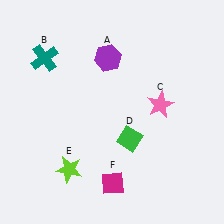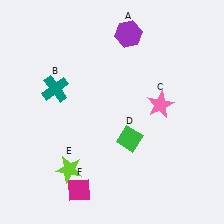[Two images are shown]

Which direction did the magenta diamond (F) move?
The magenta diamond (F) moved left.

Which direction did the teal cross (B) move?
The teal cross (B) moved down.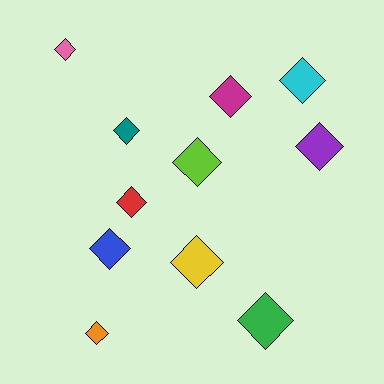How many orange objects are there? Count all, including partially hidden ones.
There is 1 orange object.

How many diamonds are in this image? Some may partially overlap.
There are 11 diamonds.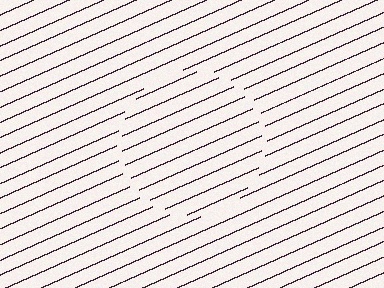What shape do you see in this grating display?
An illusory circle. The interior of the shape contains the same grating, shifted by half a period — the contour is defined by the phase discontinuity where line-ends from the inner and outer gratings abut.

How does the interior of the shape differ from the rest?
The interior of the shape contains the same grating, shifted by half a period — the contour is defined by the phase discontinuity where line-ends from the inner and outer gratings abut.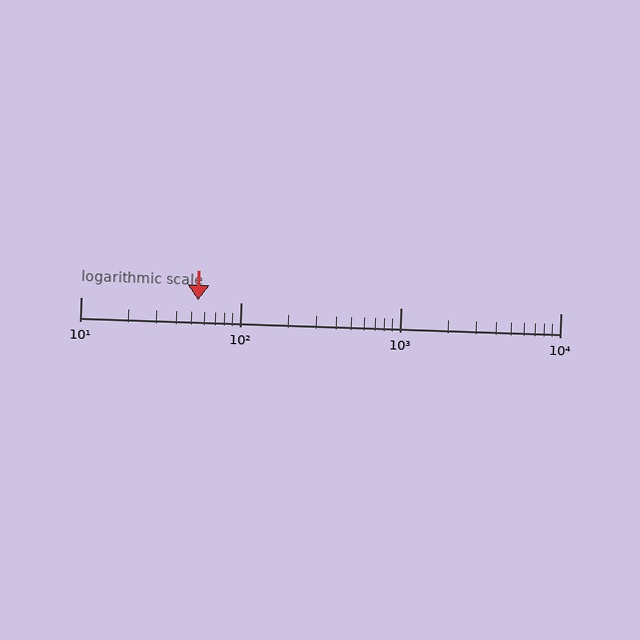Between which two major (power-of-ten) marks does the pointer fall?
The pointer is between 10 and 100.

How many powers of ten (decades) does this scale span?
The scale spans 3 decades, from 10 to 10000.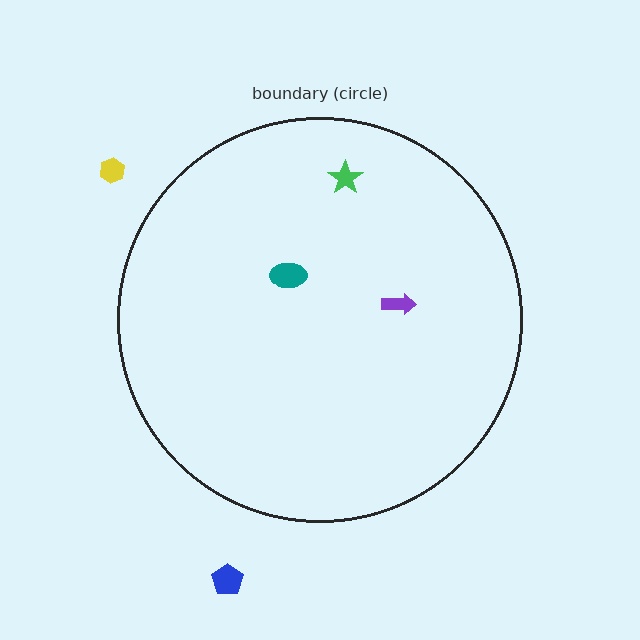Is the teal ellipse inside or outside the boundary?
Inside.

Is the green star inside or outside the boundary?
Inside.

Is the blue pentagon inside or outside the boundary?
Outside.